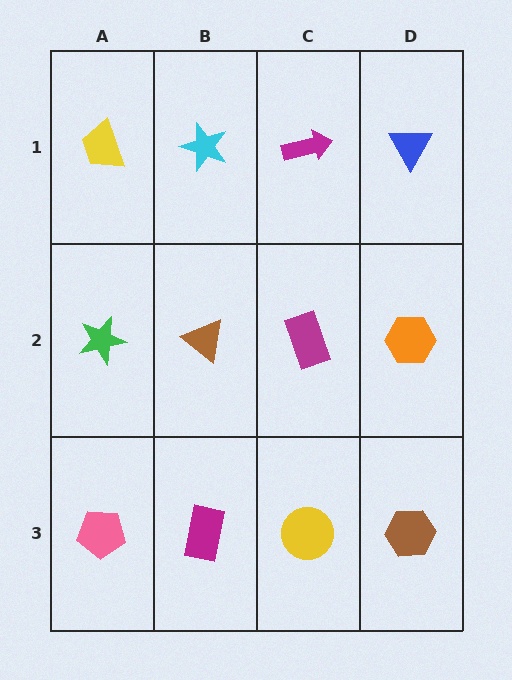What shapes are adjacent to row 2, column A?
A yellow trapezoid (row 1, column A), a pink pentagon (row 3, column A), a brown triangle (row 2, column B).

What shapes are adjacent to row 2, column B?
A cyan star (row 1, column B), a magenta rectangle (row 3, column B), a green star (row 2, column A), a magenta rectangle (row 2, column C).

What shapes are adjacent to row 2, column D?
A blue triangle (row 1, column D), a brown hexagon (row 3, column D), a magenta rectangle (row 2, column C).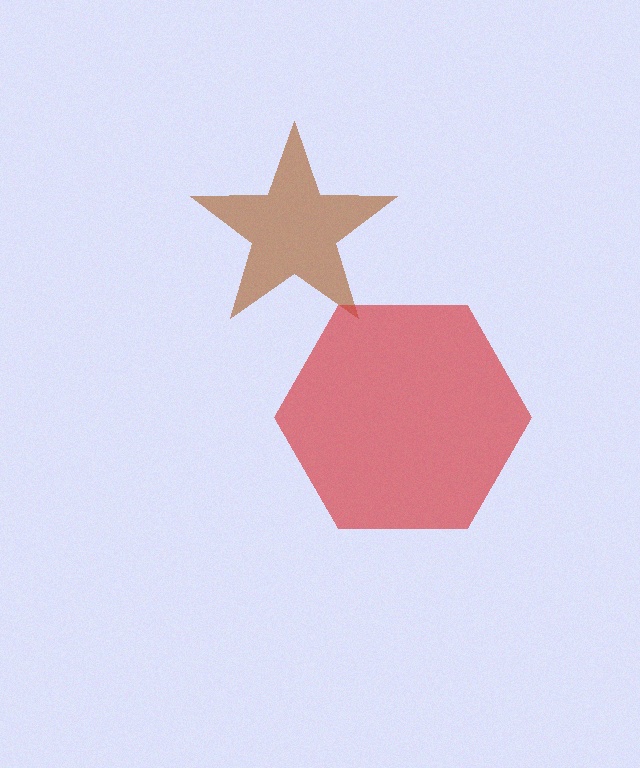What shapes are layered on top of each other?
The layered shapes are: a brown star, a red hexagon.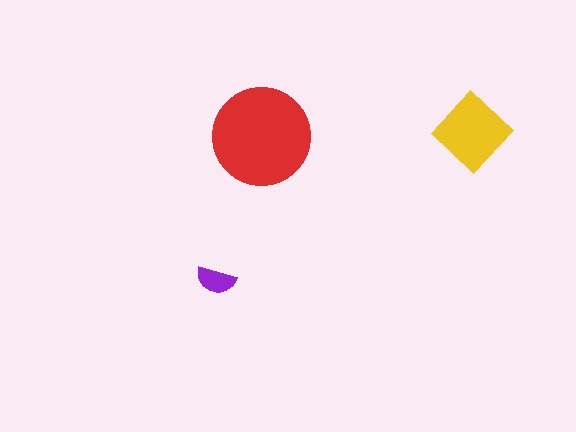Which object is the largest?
The red circle.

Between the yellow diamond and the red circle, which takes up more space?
The red circle.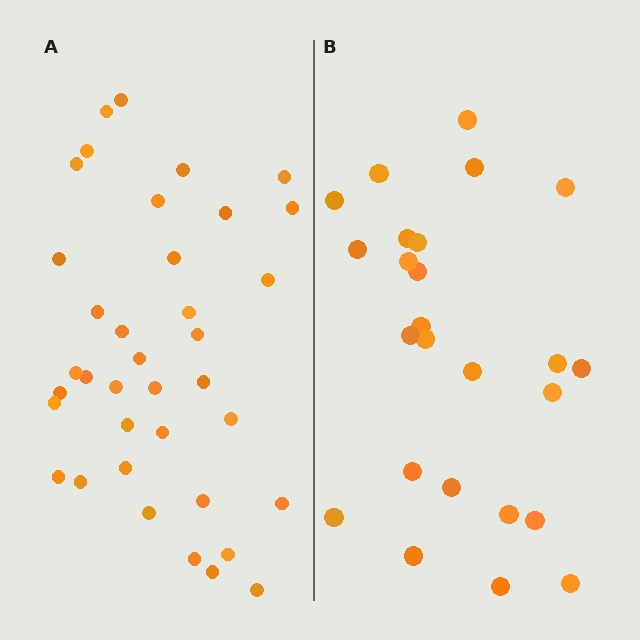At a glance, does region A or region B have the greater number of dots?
Region A (the left region) has more dots.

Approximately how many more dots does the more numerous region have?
Region A has roughly 12 or so more dots than region B.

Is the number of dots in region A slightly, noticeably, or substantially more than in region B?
Region A has substantially more. The ratio is roughly 1.5 to 1.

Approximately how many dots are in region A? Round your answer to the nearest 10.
About 40 dots. (The exact count is 37, which rounds to 40.)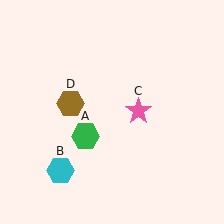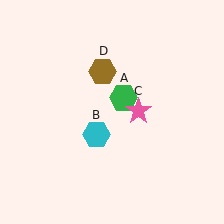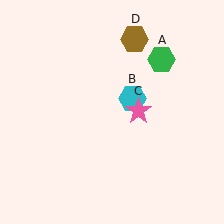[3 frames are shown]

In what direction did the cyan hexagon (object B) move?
The cyan hexagon (object B) moved up and to the right.